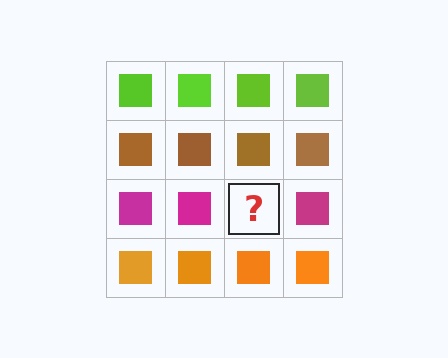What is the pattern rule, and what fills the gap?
The rule is that each row has a consistent color. The gap should be filled with a magenta square.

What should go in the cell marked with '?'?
The missing cell should contain a magenta square.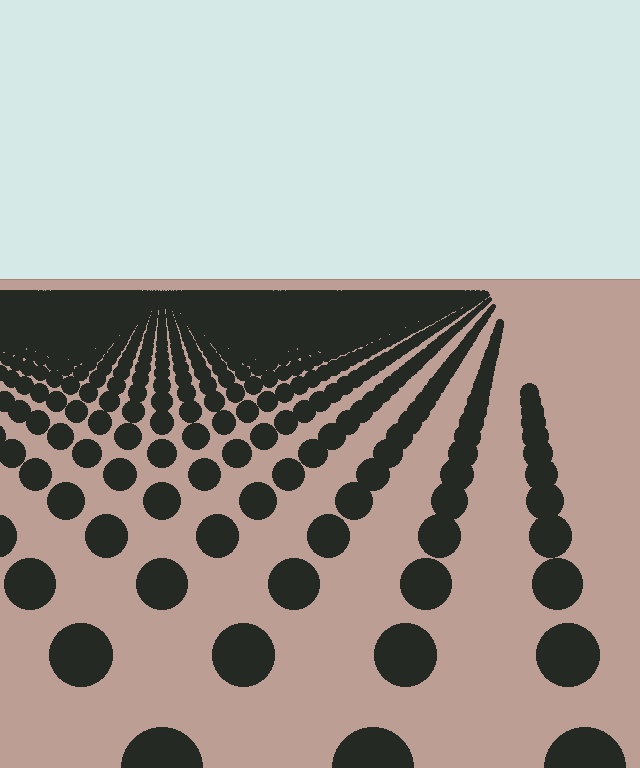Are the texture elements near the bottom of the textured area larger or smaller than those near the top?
Larger. Near the bottom, elements are closer to the viewer and appear at a bigger on-screen size.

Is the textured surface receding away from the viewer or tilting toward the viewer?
The surface is receding away from the viewer. Texture elements get smaller and denser toward the top.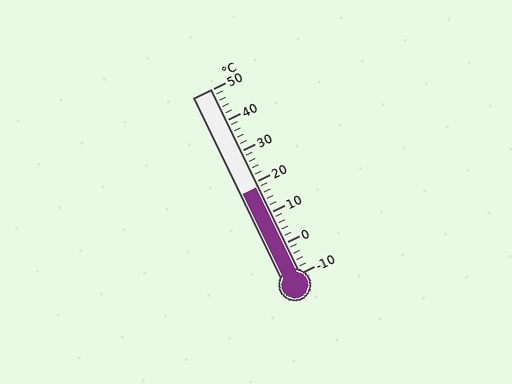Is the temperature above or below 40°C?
The temperature is below 40°C.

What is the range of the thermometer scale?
The thermometer scale ranges from -10°C to 50°C.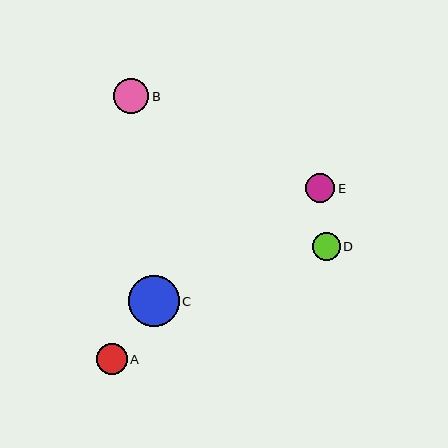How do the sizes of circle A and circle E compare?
Circle A and circle E are approximately the same size.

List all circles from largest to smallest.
From largest to smallest: C, B, A, E, D.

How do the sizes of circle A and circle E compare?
Circle A and circle E are approximately the same size.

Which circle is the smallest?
Circle D is the smallest with a size of approximately 28 pixels.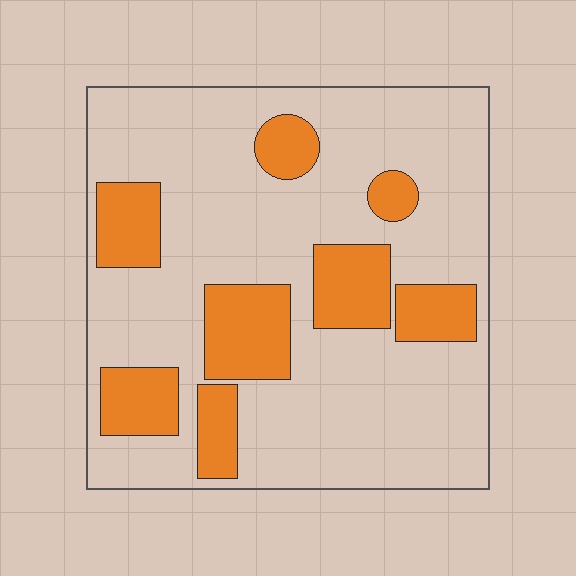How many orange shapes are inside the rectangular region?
8.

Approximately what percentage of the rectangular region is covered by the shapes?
Approximately 25%.